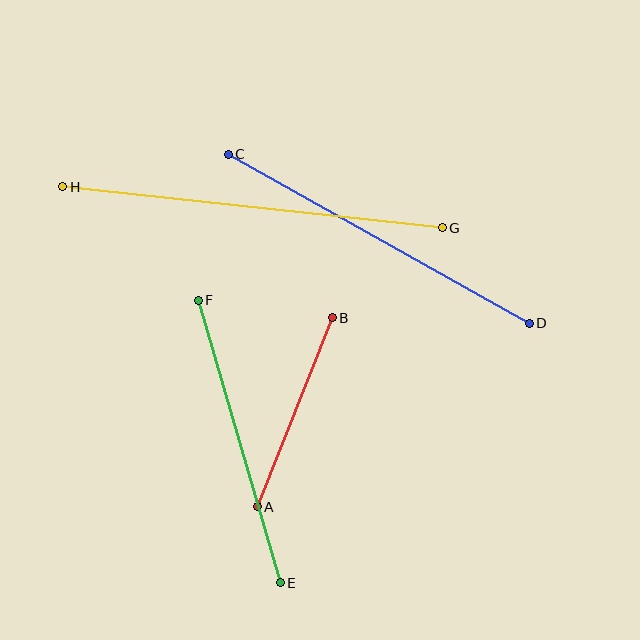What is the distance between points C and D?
The distance is approximately 345 pixels.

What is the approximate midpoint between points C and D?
The midpoint is at approximately (379, 239) pixels.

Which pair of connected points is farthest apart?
Points G and H are farthest apart.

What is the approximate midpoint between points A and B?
The midpoint is at approximately (295, 412) pixels.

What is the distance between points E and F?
The distance is approximately 294 pixels.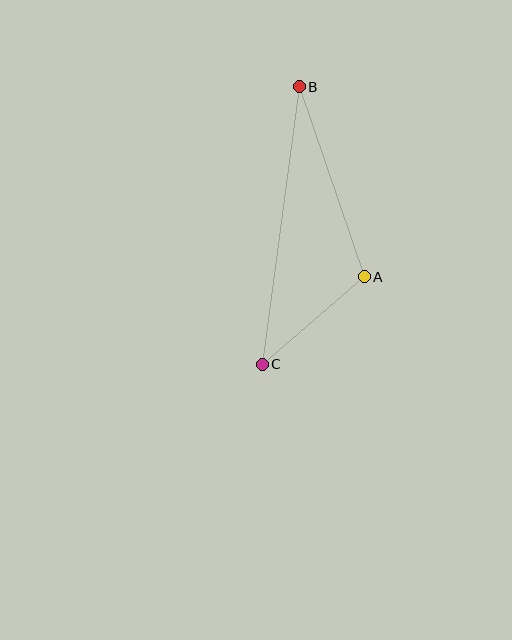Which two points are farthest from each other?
Points B and C are farthest from each other.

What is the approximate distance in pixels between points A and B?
The distance between A and B is approximately 201 pixels.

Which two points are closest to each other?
Points A and C are closest to each other.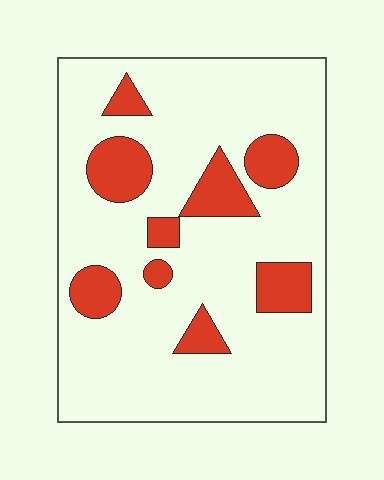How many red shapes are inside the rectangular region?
9.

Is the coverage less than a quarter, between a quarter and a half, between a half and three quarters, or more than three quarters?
Less than a quarter.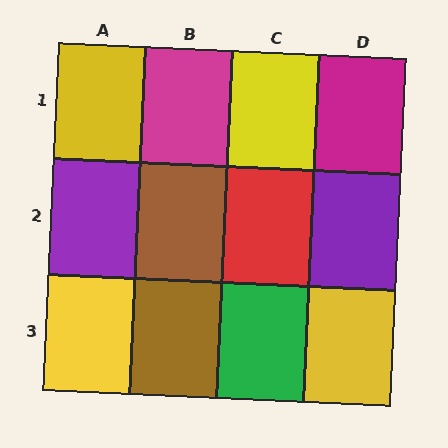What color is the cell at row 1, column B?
Magenta.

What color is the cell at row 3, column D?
Yellow.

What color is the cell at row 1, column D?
Magenta.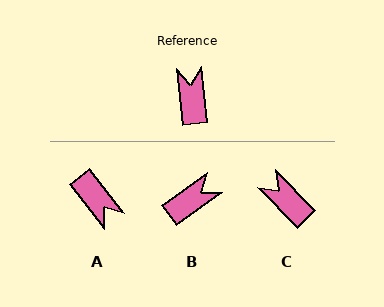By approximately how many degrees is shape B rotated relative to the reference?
Approximately 60 degrees clockwise.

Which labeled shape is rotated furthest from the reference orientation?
A, about 148 degrees away.